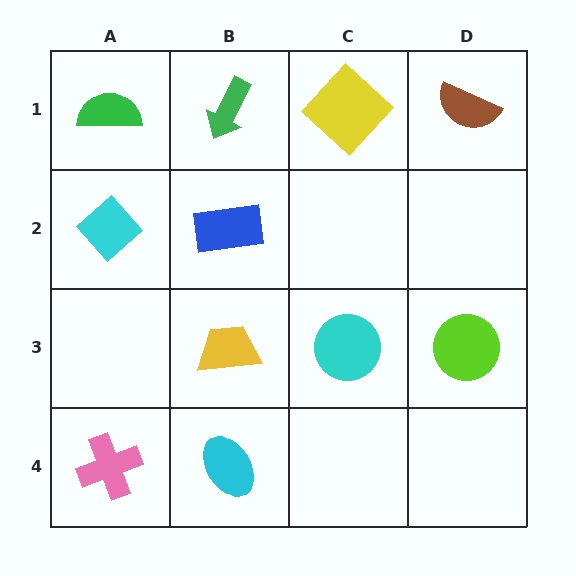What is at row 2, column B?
A blue rectangle.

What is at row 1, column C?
A yellow diamond.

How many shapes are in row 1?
4 shapes.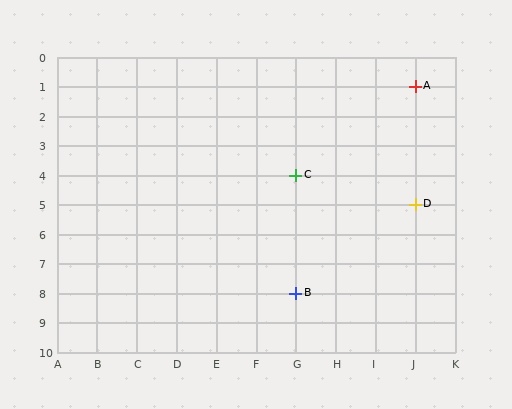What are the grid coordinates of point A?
Point A is at grid coordinates (J, 1).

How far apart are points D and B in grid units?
Points D and B are 3 columns and 3 rows apart (about 4.2 grid units diagonally).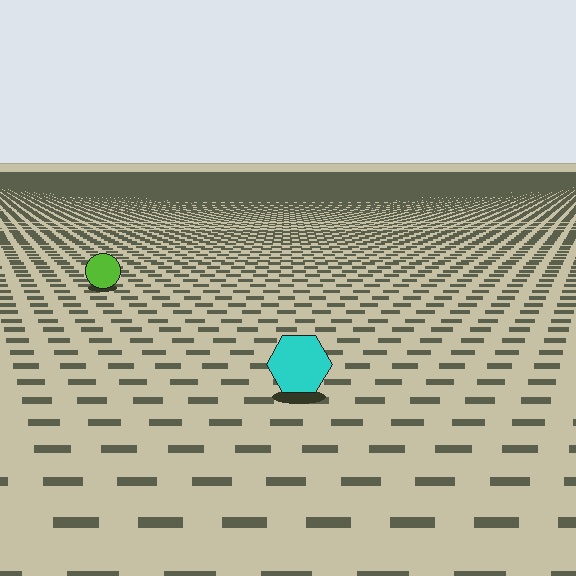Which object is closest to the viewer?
The cyan hexagon is closest. The texture marks near it are larger and more spread out.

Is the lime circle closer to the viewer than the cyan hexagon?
No. The cyan hexagon is closer — you can tell from the texture gradient: the ground texture is coarser near it.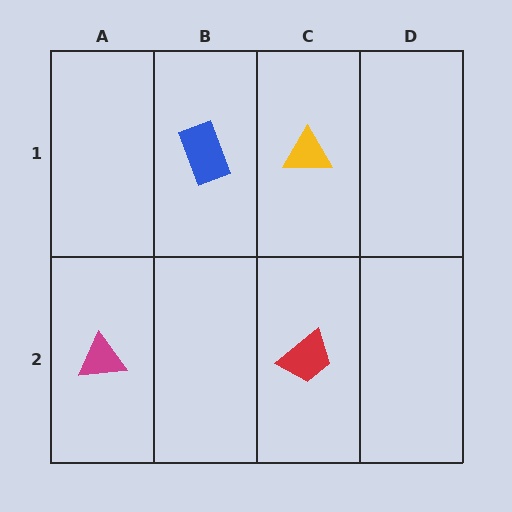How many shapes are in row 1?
2 shapes.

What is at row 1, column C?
A yellow triangle.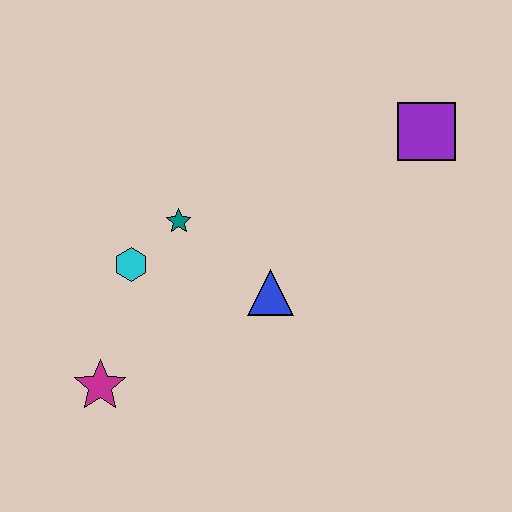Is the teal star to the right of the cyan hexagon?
Yes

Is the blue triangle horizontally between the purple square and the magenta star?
Yes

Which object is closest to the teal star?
The cyan hexagon is closest to the teal star.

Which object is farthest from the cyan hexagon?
The purple square is farthest from the cyan hexagon.